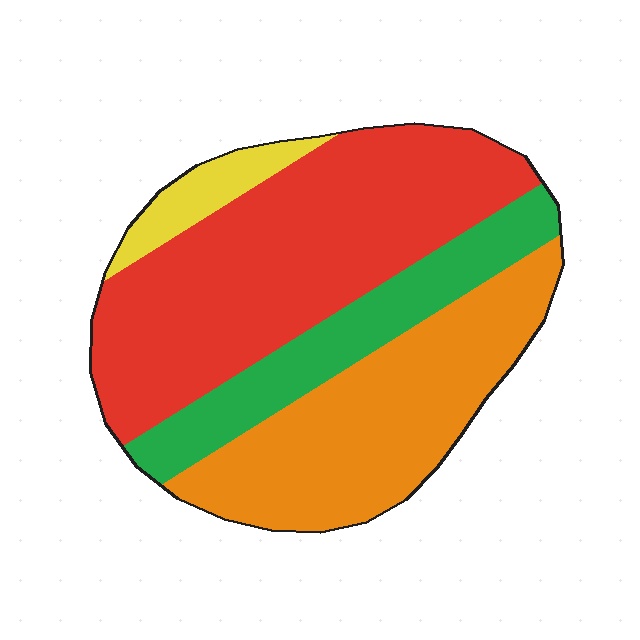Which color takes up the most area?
Red, at roughly 45%.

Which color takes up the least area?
Yellow, at roughly 5%.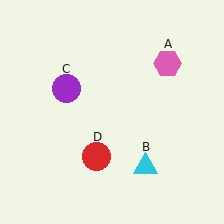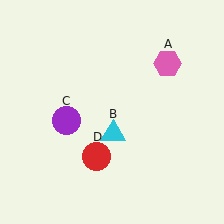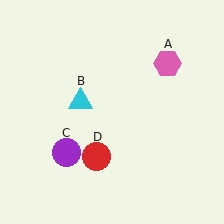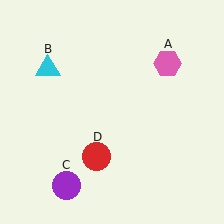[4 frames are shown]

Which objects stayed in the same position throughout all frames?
Pink hexagon (object A) and red circle (object D) remained stationary.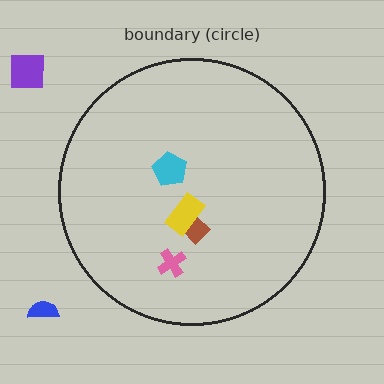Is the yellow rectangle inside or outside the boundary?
Inside.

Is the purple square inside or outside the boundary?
Outside.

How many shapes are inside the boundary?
4 inside, 2 outside.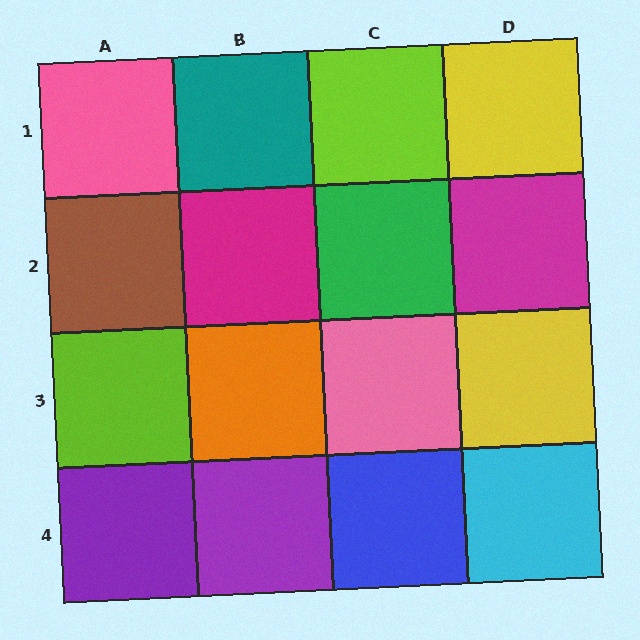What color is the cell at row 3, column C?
Pink.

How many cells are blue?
1 cell is blue.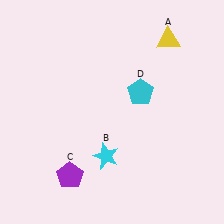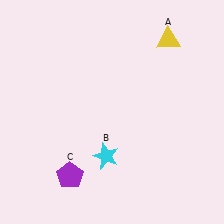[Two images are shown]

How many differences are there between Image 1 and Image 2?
There is 1 difference between the two images.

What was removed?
The cyan pentagon (D) was removed in Image 2.